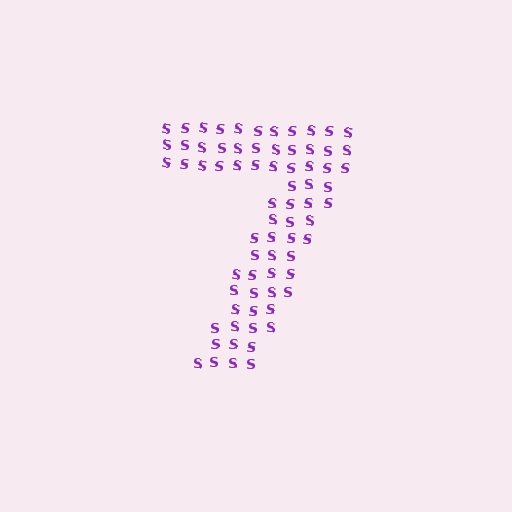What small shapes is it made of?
It is made of small letter S's.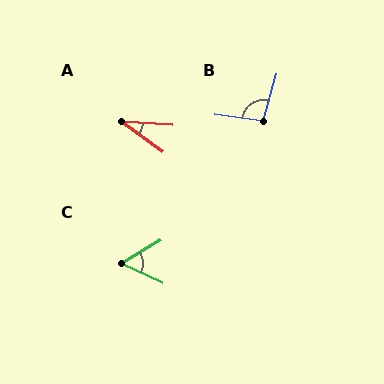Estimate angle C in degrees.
Approximately 56 degrees.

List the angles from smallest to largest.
A (32°), C (56°), B (99°).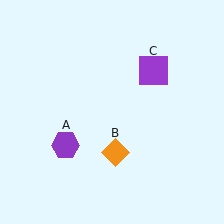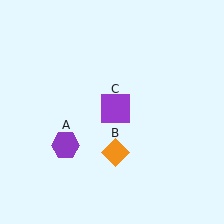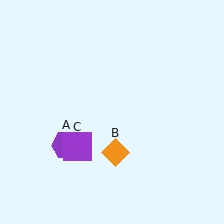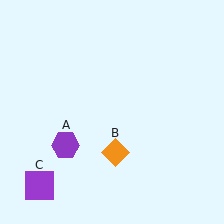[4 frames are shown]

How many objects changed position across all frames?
1 object changed position: purple square (object C).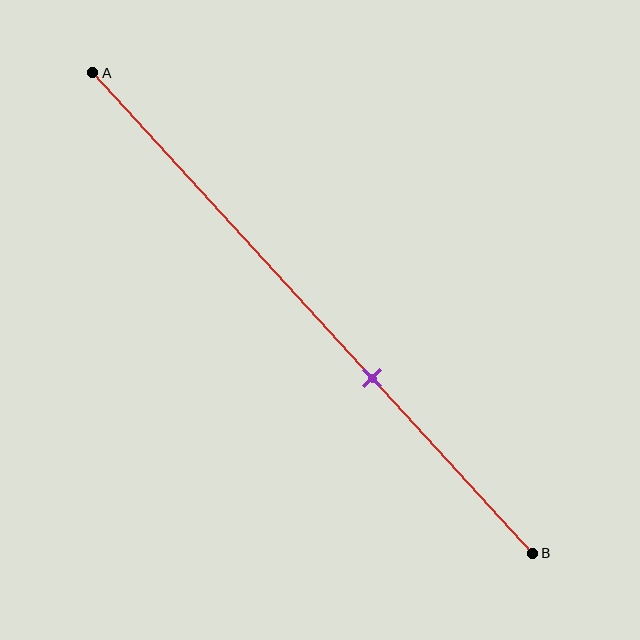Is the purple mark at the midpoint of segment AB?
No, the mark is at about 65% from A, not at the 50% midpoint.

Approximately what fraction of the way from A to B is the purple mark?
The purple mark is approximately 65% of the way from A to B.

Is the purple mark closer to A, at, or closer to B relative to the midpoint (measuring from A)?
The purple mark is closer to point B than the midpoint of segment AB.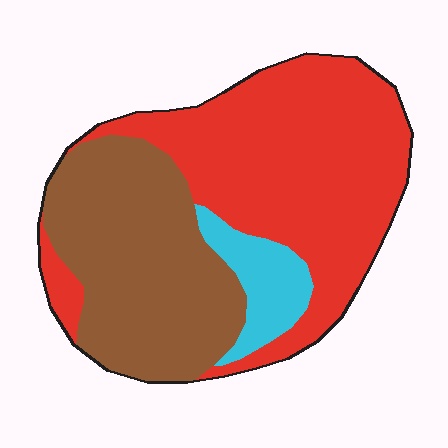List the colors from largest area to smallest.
From largest to smallest: red, brown, cyan.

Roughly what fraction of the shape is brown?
Brown covers 38% of the shape.